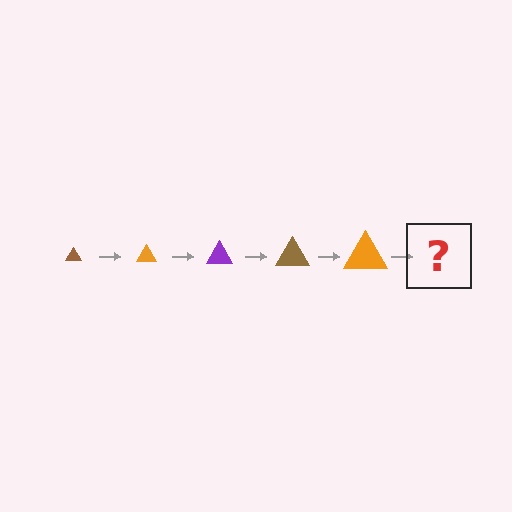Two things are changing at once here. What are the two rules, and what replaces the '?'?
The two rules are that the triangle grows larger each step and the color cycles through brown, orange, and purple. The '?' should be a purple triangle, larger than the previous one.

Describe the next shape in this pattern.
It should be a purple triangle, larger than the previous one.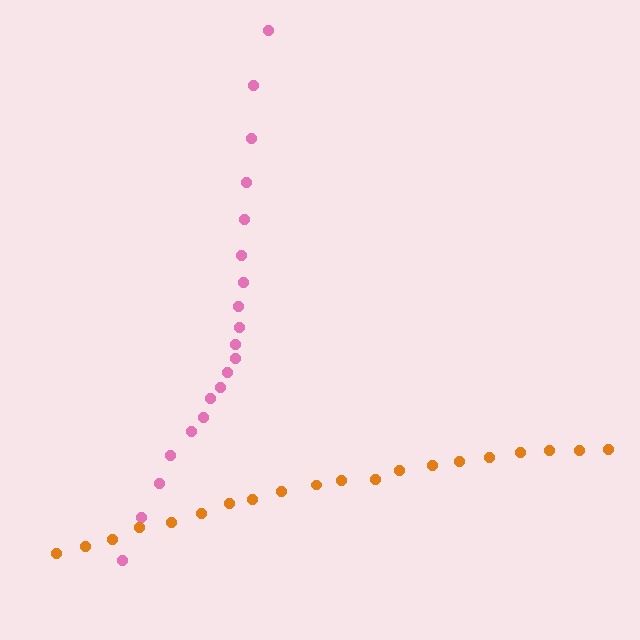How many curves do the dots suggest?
There are 2 distinct paths.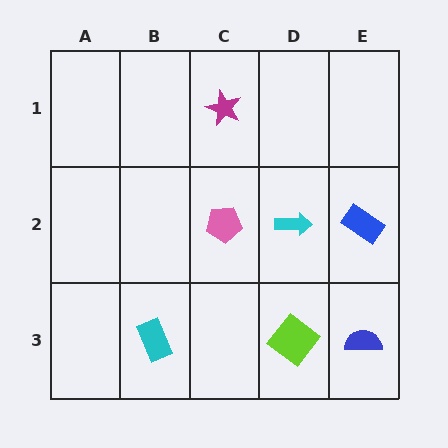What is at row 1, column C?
A magenta star.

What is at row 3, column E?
A blue semicircle.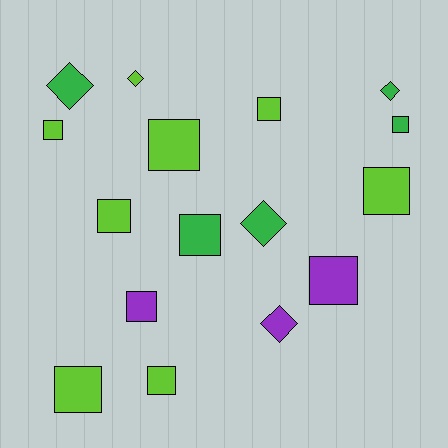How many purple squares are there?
There are 2 purple squares.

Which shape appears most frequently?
Square, with 11 objects.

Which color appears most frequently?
Lime, with 8 objects.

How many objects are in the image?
There are 16 objects.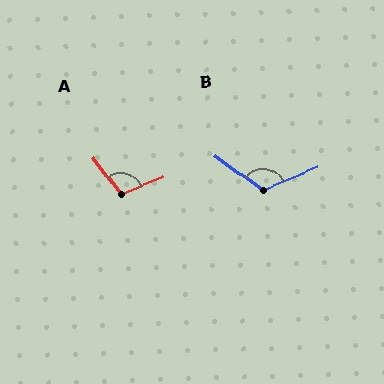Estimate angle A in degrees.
Approximately 105 degrees.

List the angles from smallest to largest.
A (105°), B (121°).